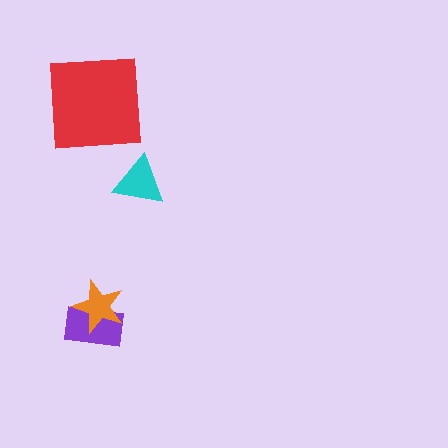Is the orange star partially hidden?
No, no other shape covers it.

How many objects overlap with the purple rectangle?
1 object overlaps with the purple rectangle.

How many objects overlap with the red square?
0 objects overlap with the red square.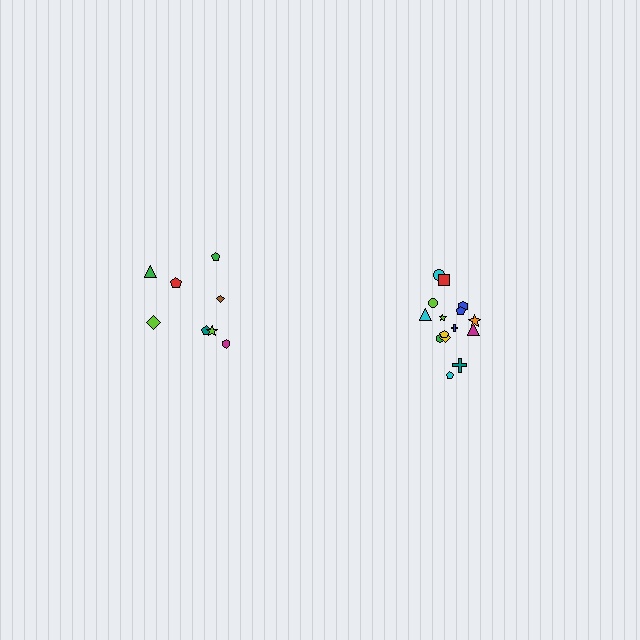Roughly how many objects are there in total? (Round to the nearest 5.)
Roughly 25 objects in total.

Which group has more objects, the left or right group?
The right group.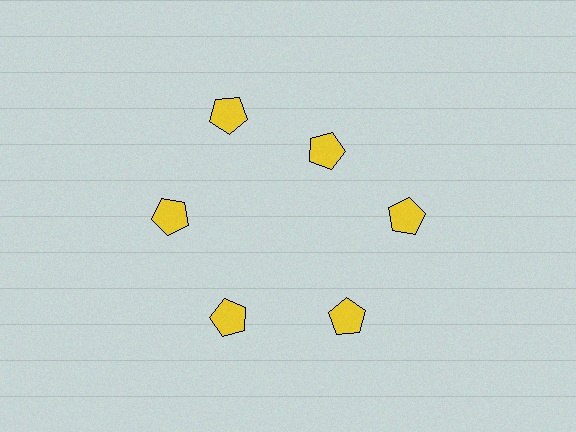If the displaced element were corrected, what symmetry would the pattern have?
It would have 6-fold rotational symmetry — the pattern would map onto itself every 60 degrees.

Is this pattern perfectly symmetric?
No. The 6 yellow pentagons are arranged in a ring, but one element near the 1 o'clock position is pulled inward toward the center, breaking the 6-fold rotational symmetry.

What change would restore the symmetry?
The symmetry would be restored by moving it outward, back onto the ring so that all 6 pentagons sit at equal angles and equal distance from the center.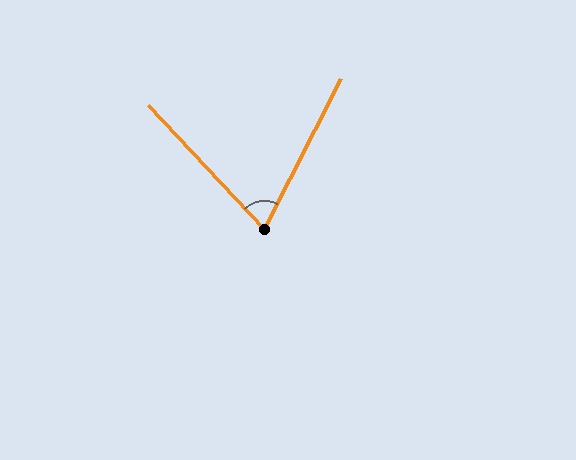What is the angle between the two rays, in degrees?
Approximately 70 degrees.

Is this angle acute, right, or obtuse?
It is acute.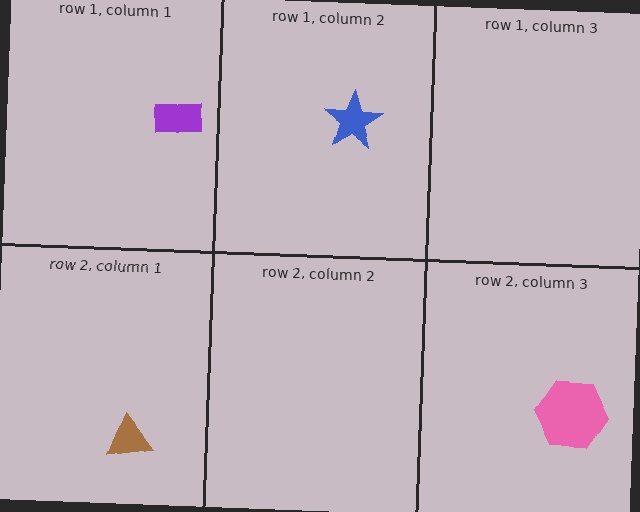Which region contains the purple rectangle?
The row 1, column 1 region.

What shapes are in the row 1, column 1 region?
The purple rectangle.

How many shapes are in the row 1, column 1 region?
1.